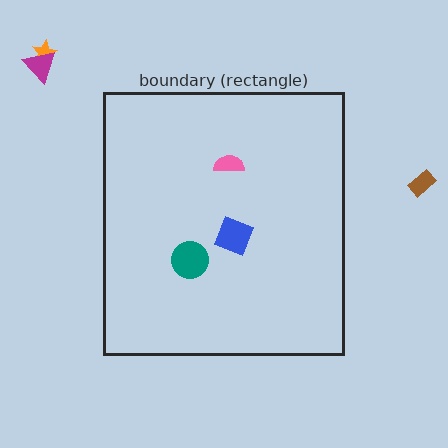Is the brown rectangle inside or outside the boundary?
Outside.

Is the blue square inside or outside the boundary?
Inside.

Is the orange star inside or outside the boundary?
Outside.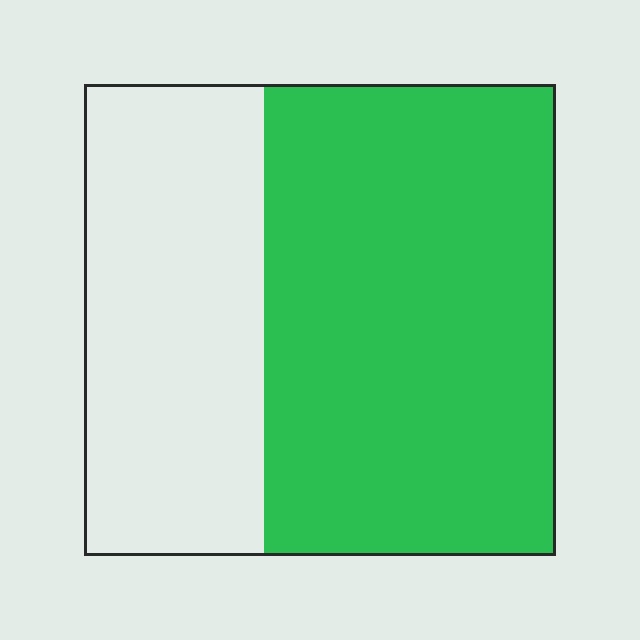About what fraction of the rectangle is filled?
About five eighths (5/8).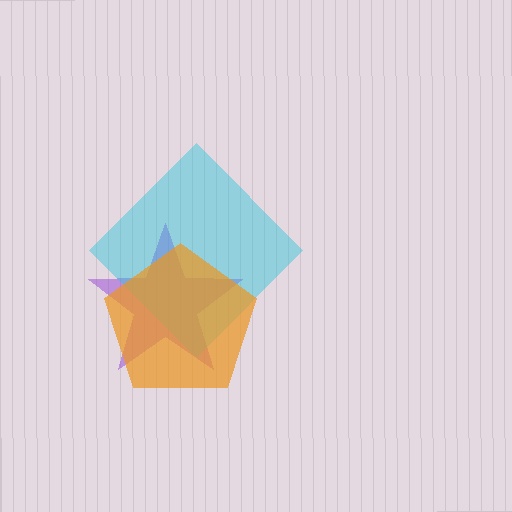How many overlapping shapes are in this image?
There are 3 overlapping shapes in the image.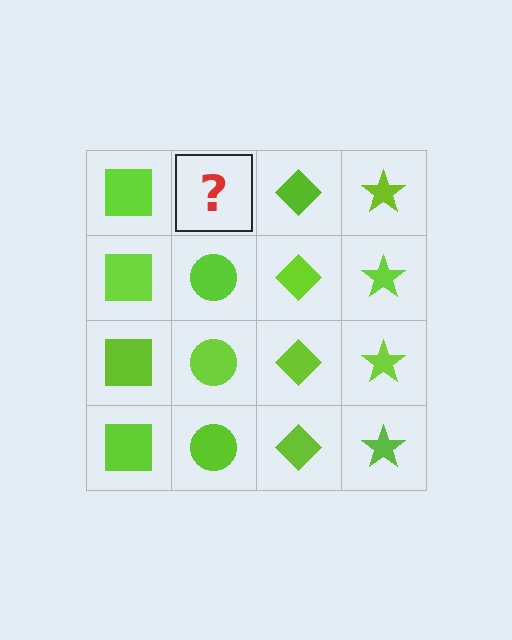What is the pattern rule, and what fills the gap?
The rule is that each column has a consistent shape. The gap should be filled with a lime circle.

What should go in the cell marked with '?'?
The missing cell should contain a lime circle.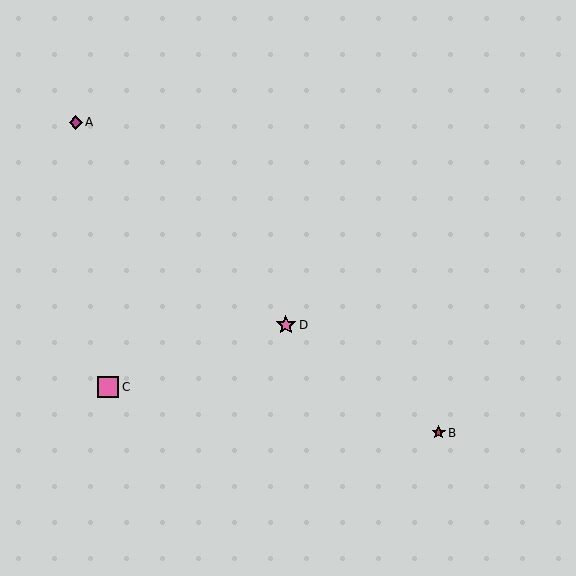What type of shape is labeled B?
Shape B is a red star.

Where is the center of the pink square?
The center of the pink square is at (108, 387).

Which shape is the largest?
The pink square (labeled C) is the largest.